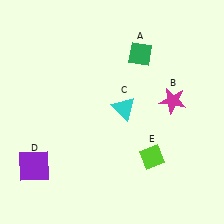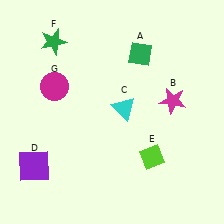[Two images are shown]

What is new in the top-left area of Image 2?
A green star (F) was added in the top-left area of Image 2.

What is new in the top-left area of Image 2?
A magenta circle (G) was added in the top-left area of Image 2.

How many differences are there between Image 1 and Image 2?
There are 2 differences between the two images.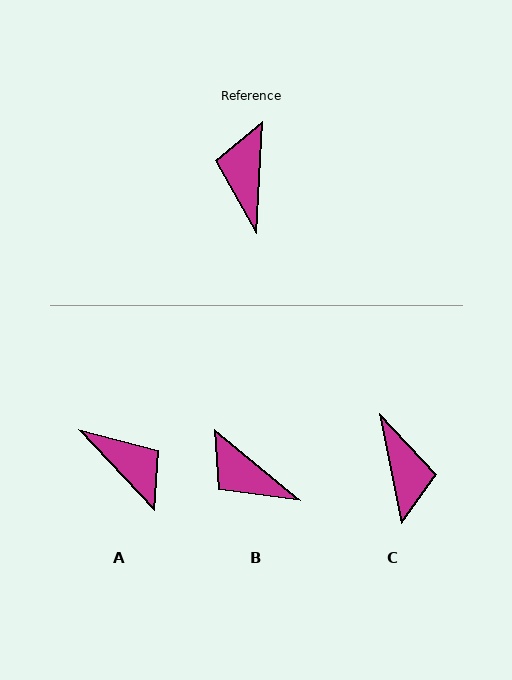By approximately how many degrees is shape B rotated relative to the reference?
Approximately 53 degrees counter-clockwise.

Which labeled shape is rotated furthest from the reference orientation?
C, about 166 degrees away.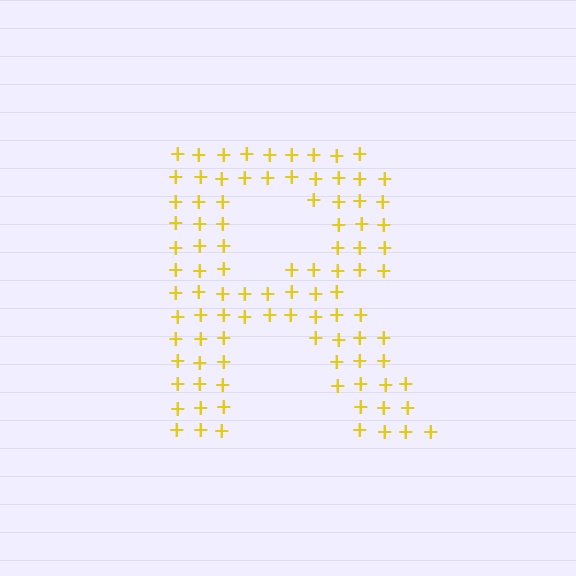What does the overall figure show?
The overall figure shows the letter R.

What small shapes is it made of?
It is made of small plus signs.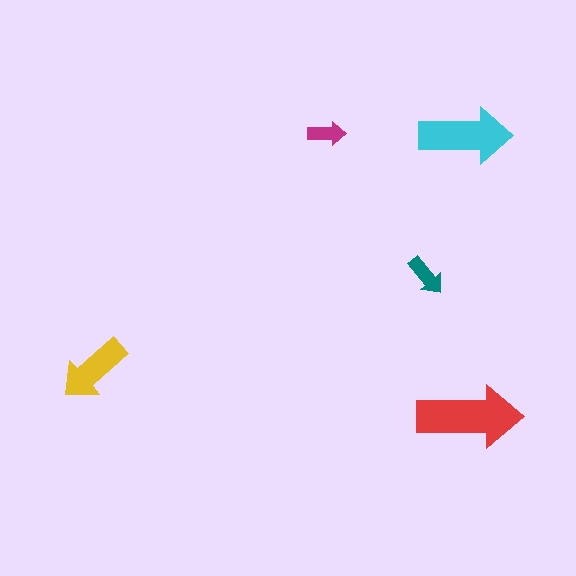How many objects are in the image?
There are 5 objects in the image.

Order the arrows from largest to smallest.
the red one, the cyan one, the yellow one, the teal one, the magenta one.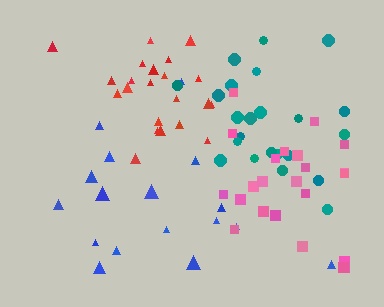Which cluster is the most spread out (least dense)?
Blue.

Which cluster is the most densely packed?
Red.